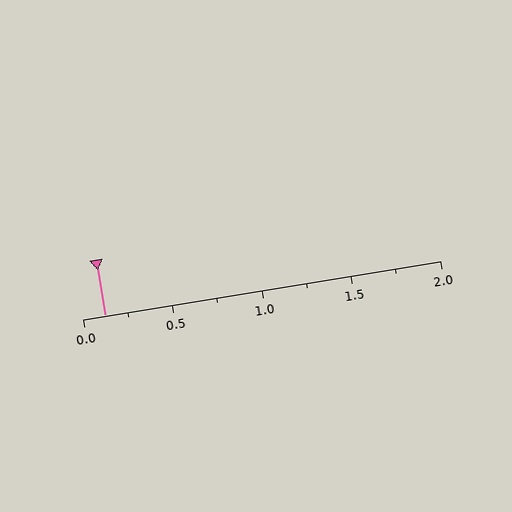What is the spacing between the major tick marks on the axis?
The major ticks are spaced 0.5 apart.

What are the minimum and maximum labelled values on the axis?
The axis runs from 0.0 to 2.0.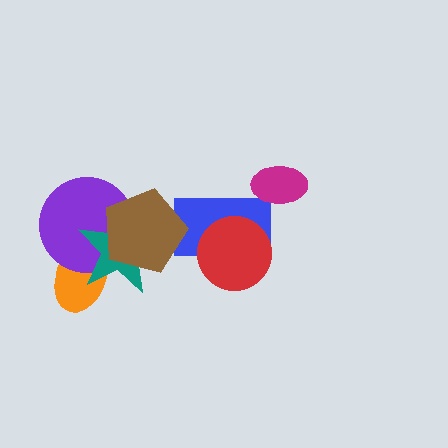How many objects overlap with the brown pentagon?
3 objects overlap with the brown pentagon.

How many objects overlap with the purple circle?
3 objects overlap with the purple circle.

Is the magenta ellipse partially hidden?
No, no other shape covers it.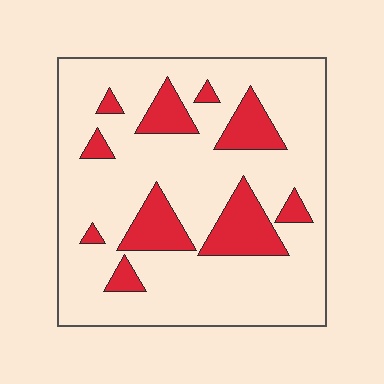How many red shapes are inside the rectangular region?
10.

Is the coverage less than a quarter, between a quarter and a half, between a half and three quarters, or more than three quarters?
Less than a quarter.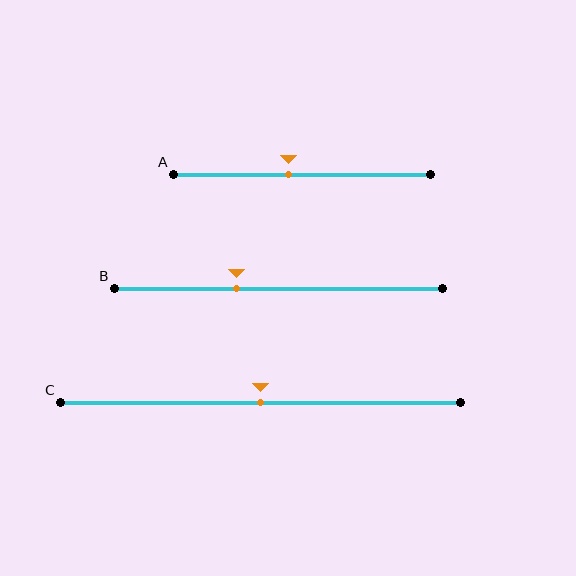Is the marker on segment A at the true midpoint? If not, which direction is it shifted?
No, the marker on segment A is shifted to the left by about 5% of the segment length.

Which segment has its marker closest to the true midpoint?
Segment C has its marker closest to the true midpoint.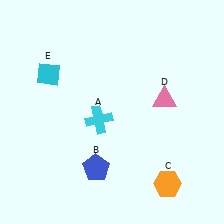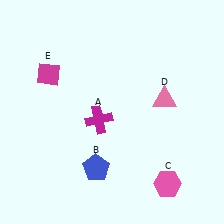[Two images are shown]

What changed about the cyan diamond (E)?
In Image 1, E is cyan. In Image 2, it changed to magenta.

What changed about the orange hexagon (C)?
In Image 1, C is orange. In Image 2, it changed to pink.